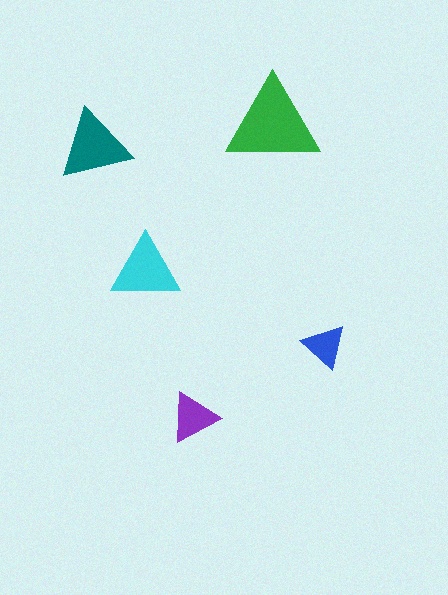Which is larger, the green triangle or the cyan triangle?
The green one.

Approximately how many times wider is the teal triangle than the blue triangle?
About 1.5 times wider.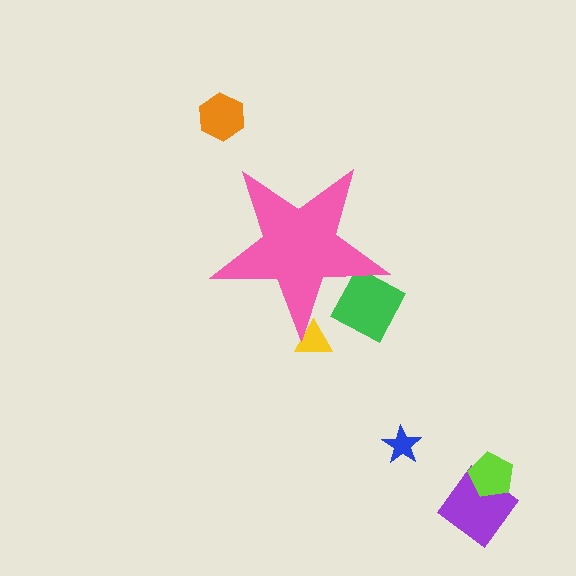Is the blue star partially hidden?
No, the blue star is fully visible.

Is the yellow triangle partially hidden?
Yes, the yellow triangle is partially hidden behind the pink star.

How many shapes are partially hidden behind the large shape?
2 shapes are partially hidden.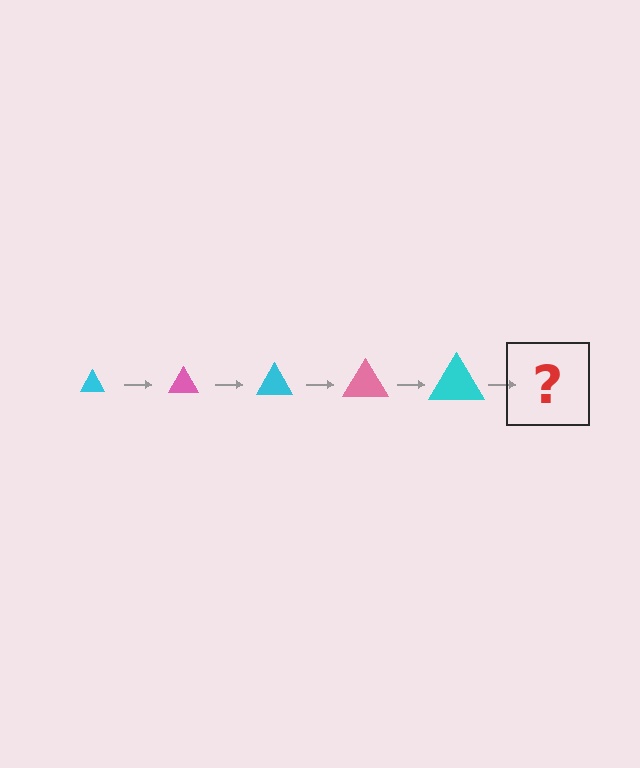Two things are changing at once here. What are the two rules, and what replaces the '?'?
The two rules are that the triangle grows larger each step and the color cycles through cyan and pink. The '?' should be a pink triangle, larger than the previous one.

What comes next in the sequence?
The next element should be a pink triangle, larger than the previous one.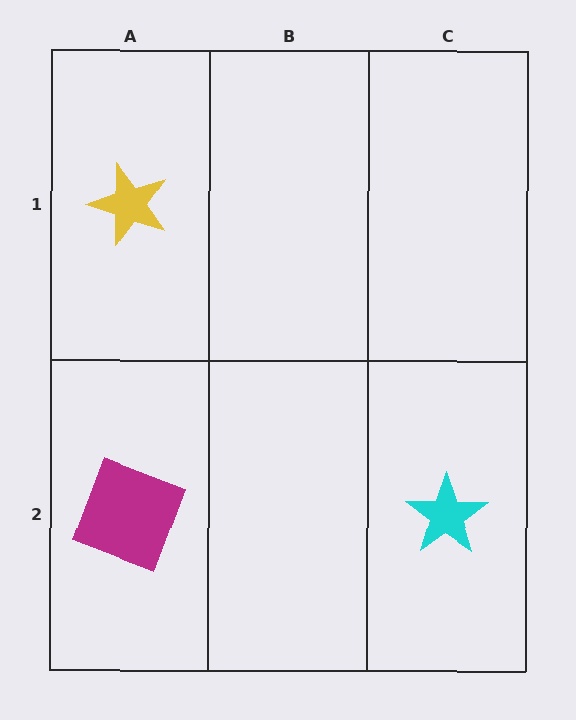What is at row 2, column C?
A cyan star.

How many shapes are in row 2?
2 shapes.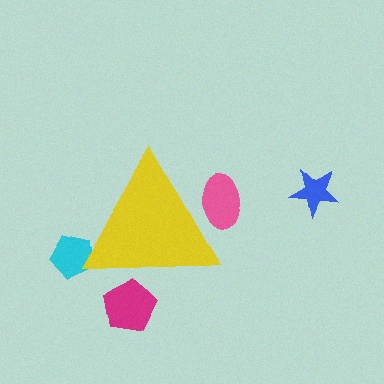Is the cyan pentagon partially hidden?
Yes, the cyan pentagon is partially hidden behind the yellow triangle.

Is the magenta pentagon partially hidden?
Yes, the magenta pentagon is partially hidden behind the yellow triangle.